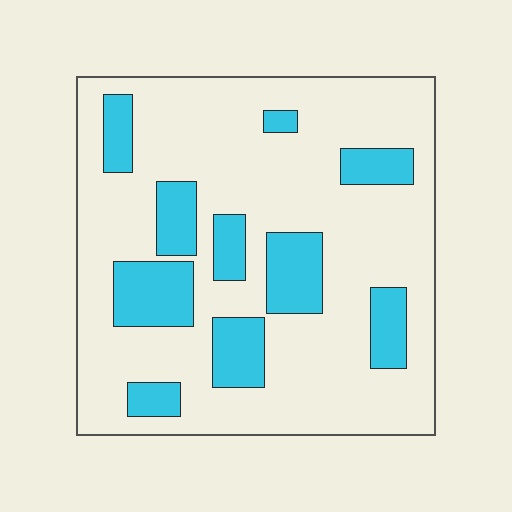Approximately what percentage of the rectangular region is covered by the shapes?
Approximately 25%.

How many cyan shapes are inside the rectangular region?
10.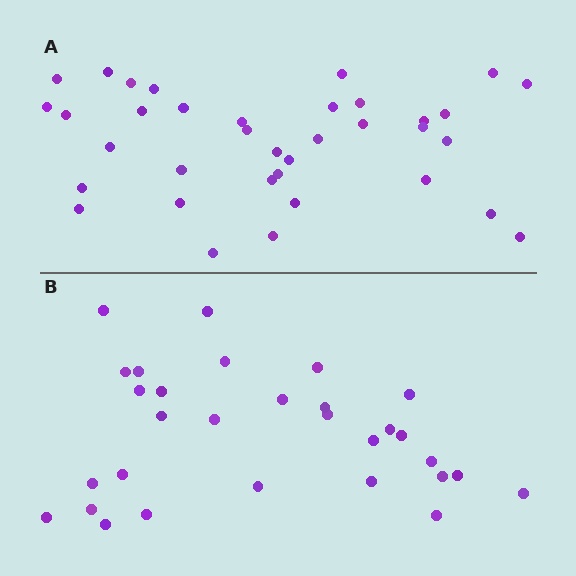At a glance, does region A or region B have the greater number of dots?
Region A (the top region) has more dots.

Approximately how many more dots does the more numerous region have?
Region A has about 6 more dots than region B.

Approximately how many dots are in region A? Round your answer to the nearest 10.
About 40 dots. (The exact count is 36, which rounds to 40.)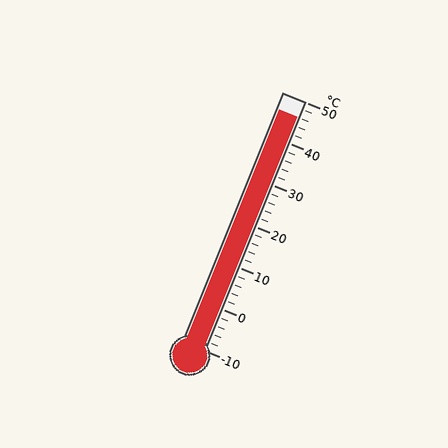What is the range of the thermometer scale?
The thermometer scale ranges from -10°C to 50°C.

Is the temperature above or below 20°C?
The temperature is above 20°C.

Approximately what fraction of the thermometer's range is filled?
The thermometer is filled to approximately 95% of its range.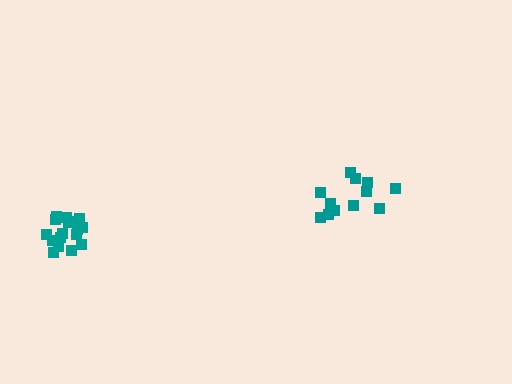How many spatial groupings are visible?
There are 2 spatial groupings.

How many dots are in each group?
Group 1: 17 dots, Group 2: 12 dots (29 total).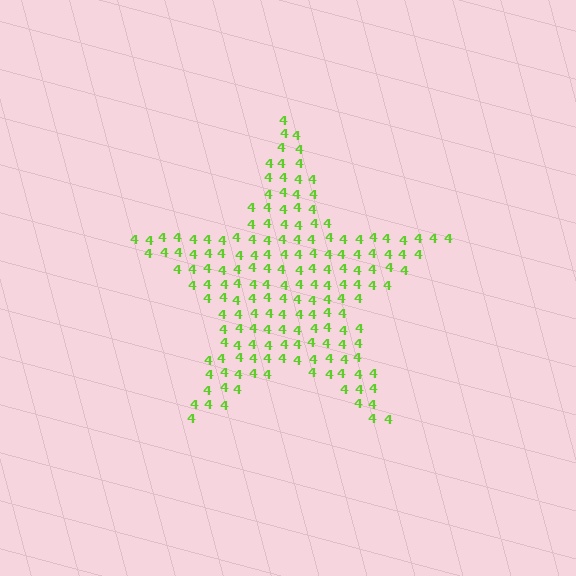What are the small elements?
The small elements are digit 4's.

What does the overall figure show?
The overall figure shows a star.